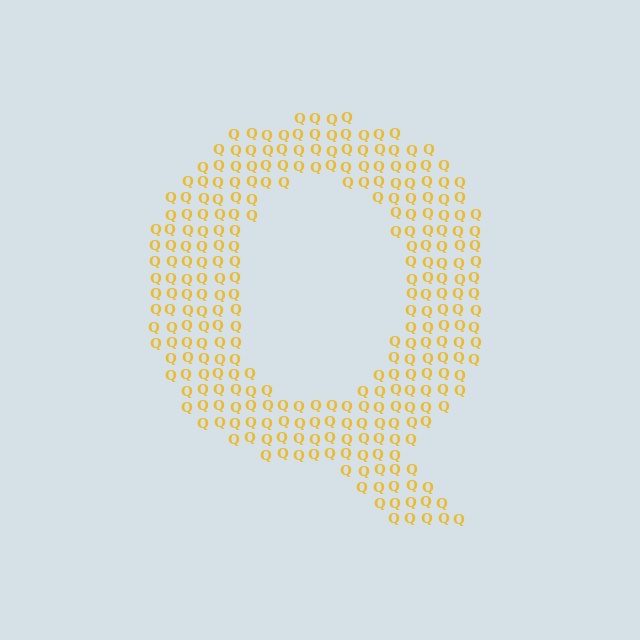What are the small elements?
The small elements are letter Q's.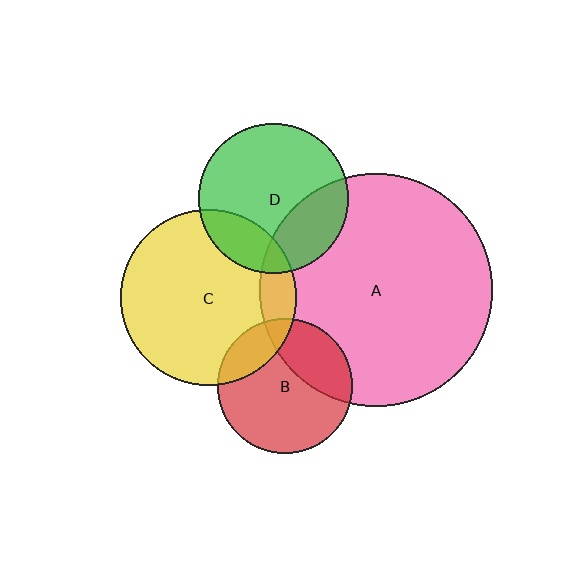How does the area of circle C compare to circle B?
Approximately 1.7 times.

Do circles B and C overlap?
Yes.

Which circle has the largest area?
Circle A (pink).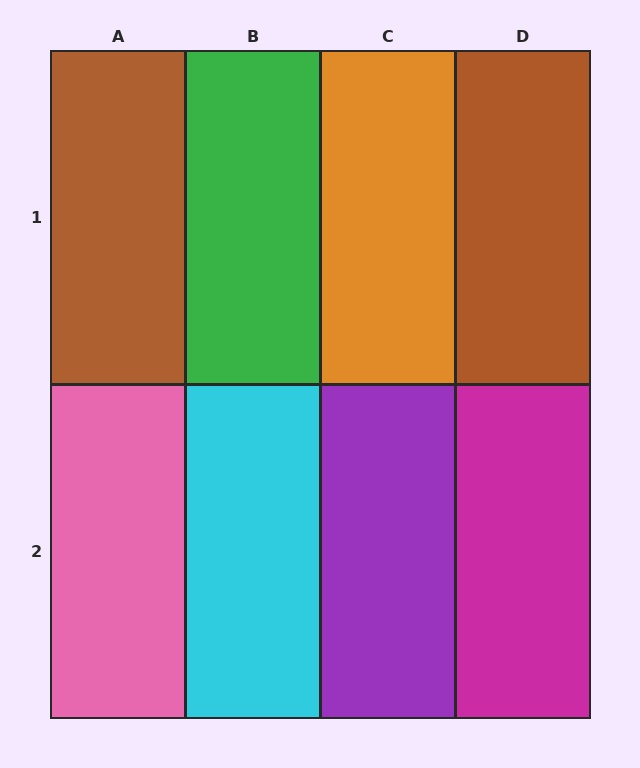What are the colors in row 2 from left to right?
Pink, cyan, purple, magenta.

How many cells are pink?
1 cell is pink.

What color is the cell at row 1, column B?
Green.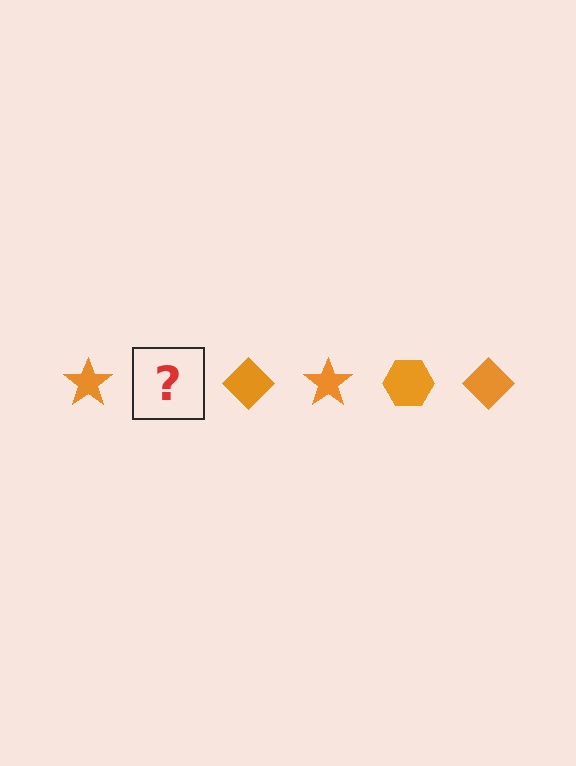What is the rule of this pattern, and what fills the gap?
The rule is that the pattern cycles through star, hexagon, diamond shapes in orange. The gap should be filled with an orange hexagon.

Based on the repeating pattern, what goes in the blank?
The blank should be an orange hexagon.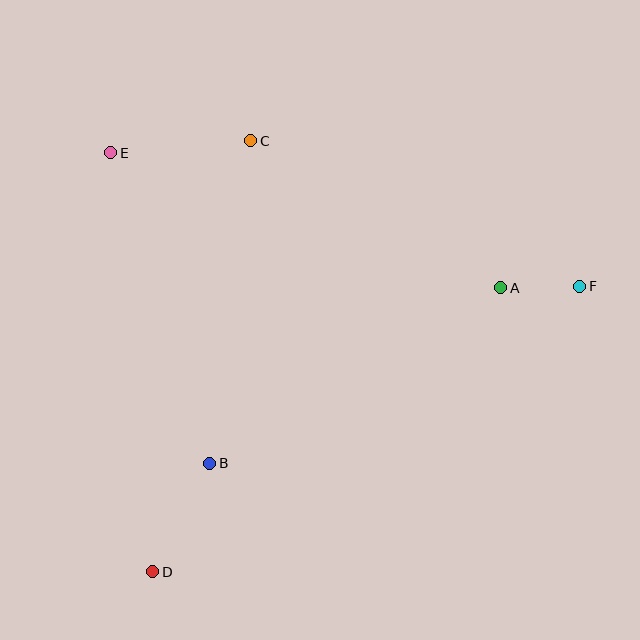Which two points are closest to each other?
Points A and F are closest to each other.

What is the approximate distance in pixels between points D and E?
The distance between D and E is approximately 421 pixels.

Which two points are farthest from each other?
Points D and F are farthest from each other.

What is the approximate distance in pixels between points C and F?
The distance between C and F is approximately 360 pixels.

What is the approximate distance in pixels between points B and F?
The distance between B and F is approximately 410 pixels.